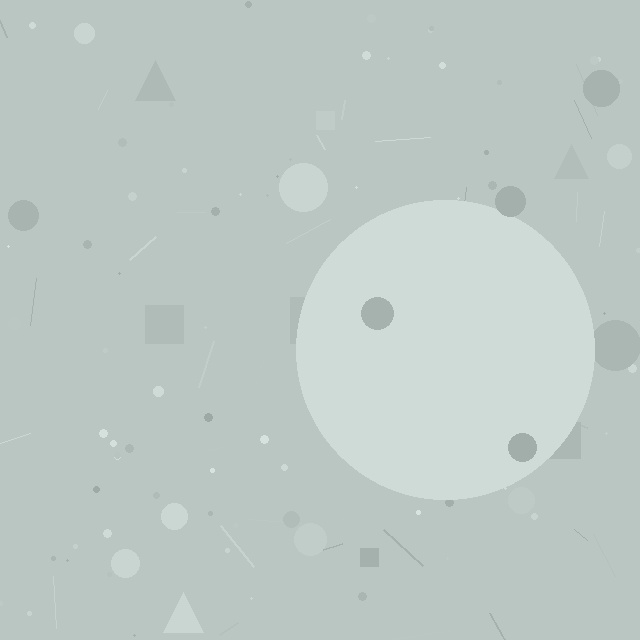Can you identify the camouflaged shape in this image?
The camouflaged shape is a circle.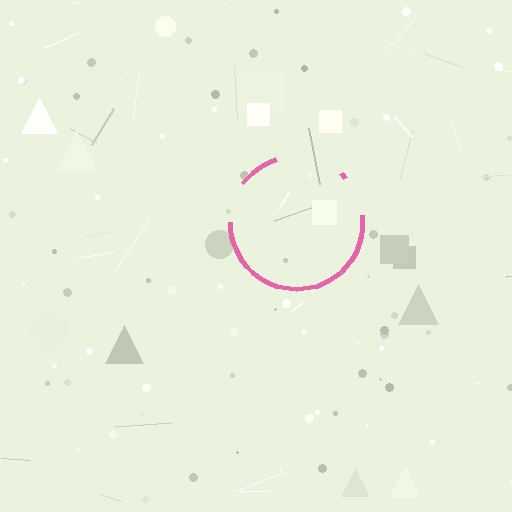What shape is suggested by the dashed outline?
The dashed outline suggests a circle.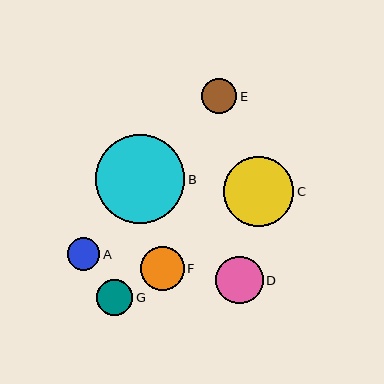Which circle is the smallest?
Circle A is the smallest with a size of approximately 33 pixels.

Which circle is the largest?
Circle B is the largest with a size of approximately 89 pixels.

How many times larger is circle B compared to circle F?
Circle B is approximately 2.0 times the size of circle F.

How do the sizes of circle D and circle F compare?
Circle D and circle F are approximately the same size.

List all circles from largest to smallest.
From largest to smallest: B, C, D, F, G, E, A.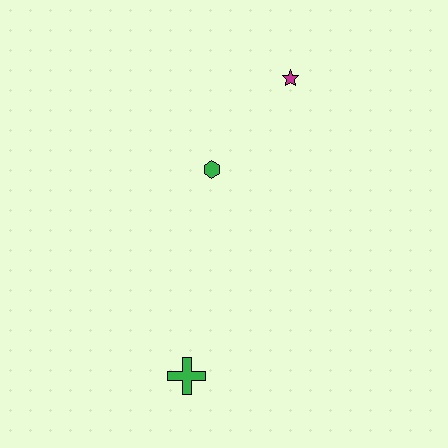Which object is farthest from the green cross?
The magenta star is farthest from the green cross.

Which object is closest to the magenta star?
The green hexagon is closest to the magenta star.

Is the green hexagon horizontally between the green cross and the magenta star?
Yes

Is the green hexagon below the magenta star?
Yes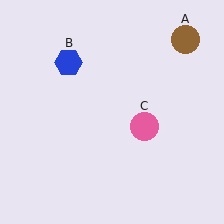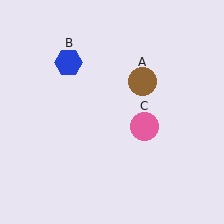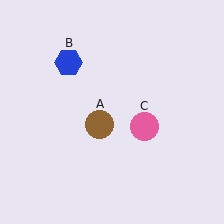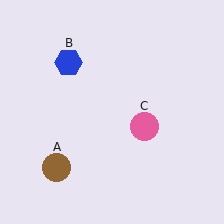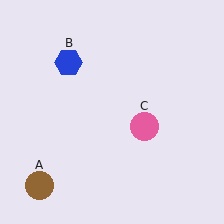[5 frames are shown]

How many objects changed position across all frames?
1 object changed position: brown circle (object A).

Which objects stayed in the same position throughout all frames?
Blue hexagon (object B) and pink circle (object C) remained stationary.